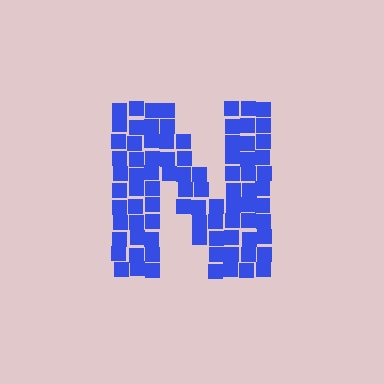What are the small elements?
The small elements are squares.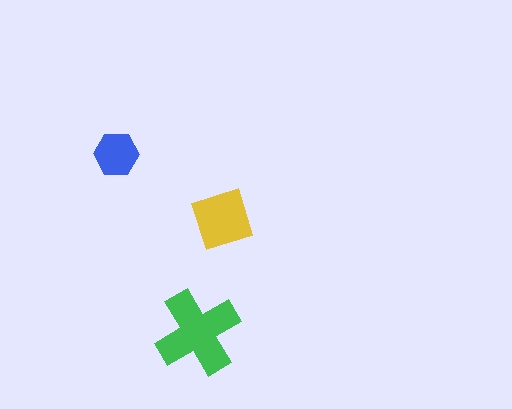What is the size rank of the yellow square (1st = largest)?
2nd.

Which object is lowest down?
The green cross is bottommost.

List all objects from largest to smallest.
The green cross, the yellow square, the blue hexagon.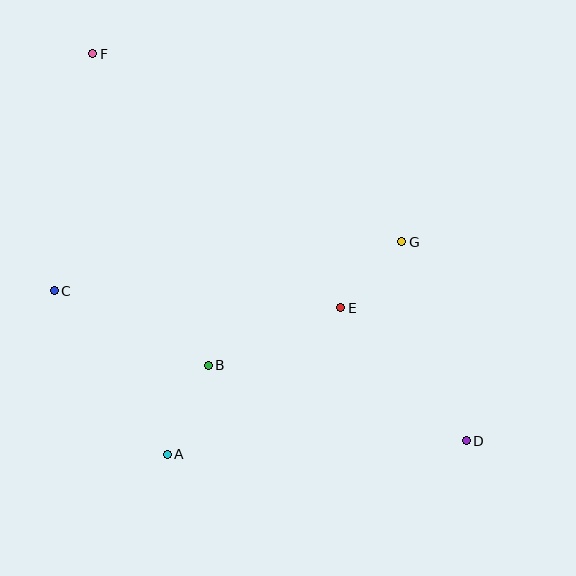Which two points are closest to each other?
Points E and G are closest to each other.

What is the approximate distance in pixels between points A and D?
The distance between A and D is approximately 299 pixels.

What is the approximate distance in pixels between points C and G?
The distance between C and G is approximately 351 pixels.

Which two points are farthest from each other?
Points D and F are farthest from each other.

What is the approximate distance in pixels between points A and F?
The distance between A and F is approximately 407 pixels.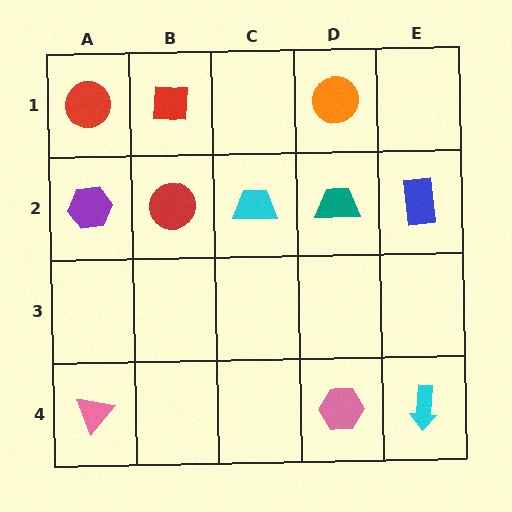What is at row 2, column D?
A teal trapezoid.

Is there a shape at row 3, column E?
No, that cell is empty.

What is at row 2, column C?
A cyan trapezoid.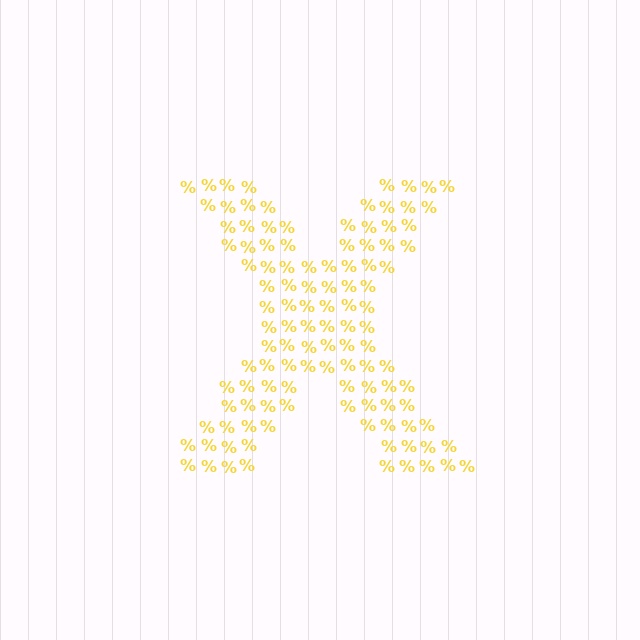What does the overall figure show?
The overall figure shows the letter X.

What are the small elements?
The small elements are percent signs.